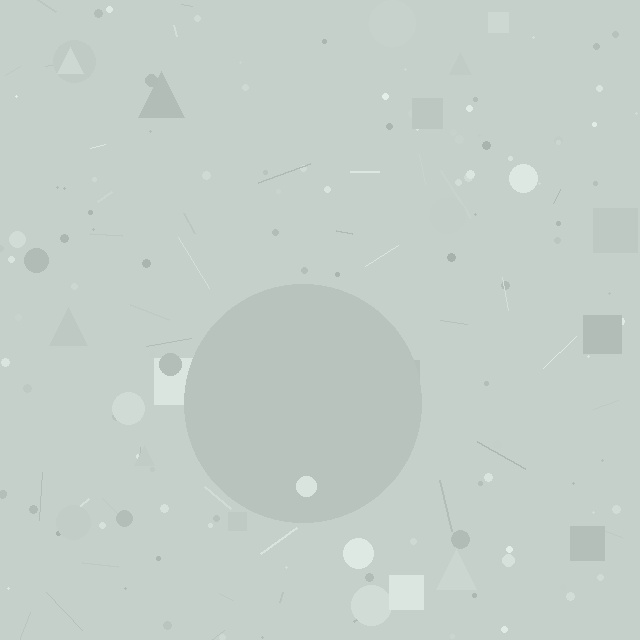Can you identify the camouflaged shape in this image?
The camouflaged shape is a circle.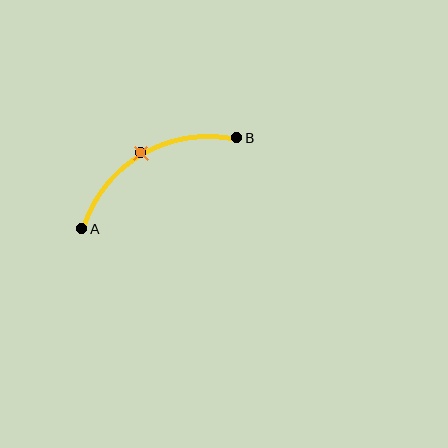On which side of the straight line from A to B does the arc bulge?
The arc bulges above the straight line connecting A and B.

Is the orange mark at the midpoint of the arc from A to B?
Yes. The orange mark lies on the arc at equal arc-length from both A and B — it is the arc midpoint.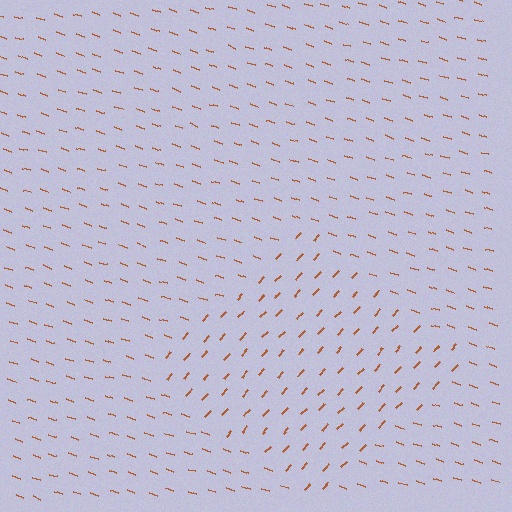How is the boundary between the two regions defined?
The boundary is defined purely by a change in line orientation (approximately 67 degrees difference). All lines are the same color and thickness.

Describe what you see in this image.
The image is filled with small brown line segments. A diamond region in the image has lines oriented differently from the surrounding lines, creating a visible texture boundary.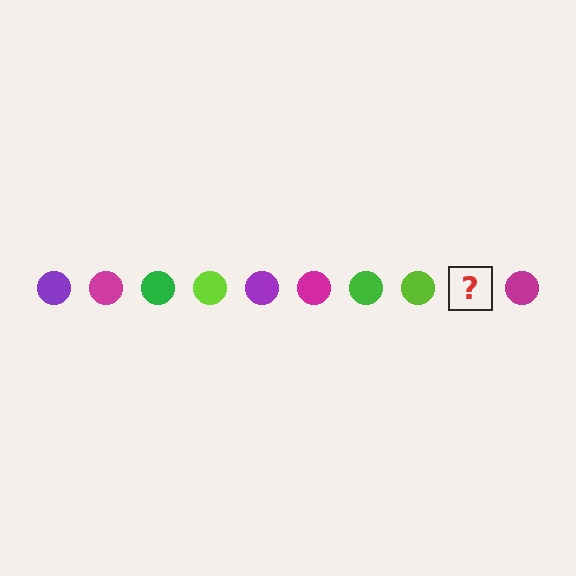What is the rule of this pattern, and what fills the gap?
The rule is that the pattern cycles through purple, magenta, green, lime circles. The gap should be filled with a purple circle.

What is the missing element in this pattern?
The missing element is a purple circle.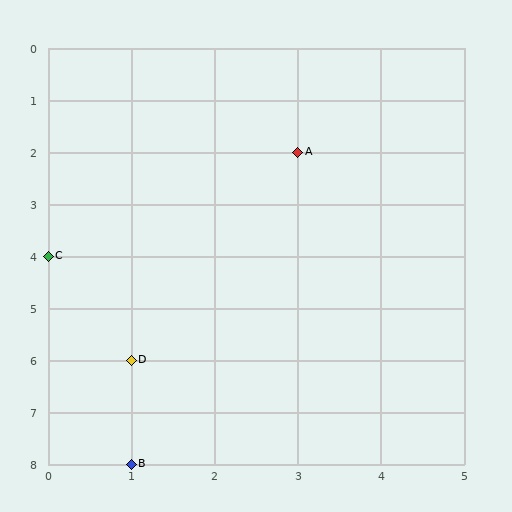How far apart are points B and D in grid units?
Points B and D are 2 rows apart.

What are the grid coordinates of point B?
Point B is at grid coordinates (1, 8).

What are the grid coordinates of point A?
Point A is at grid coordinates (3, 2).